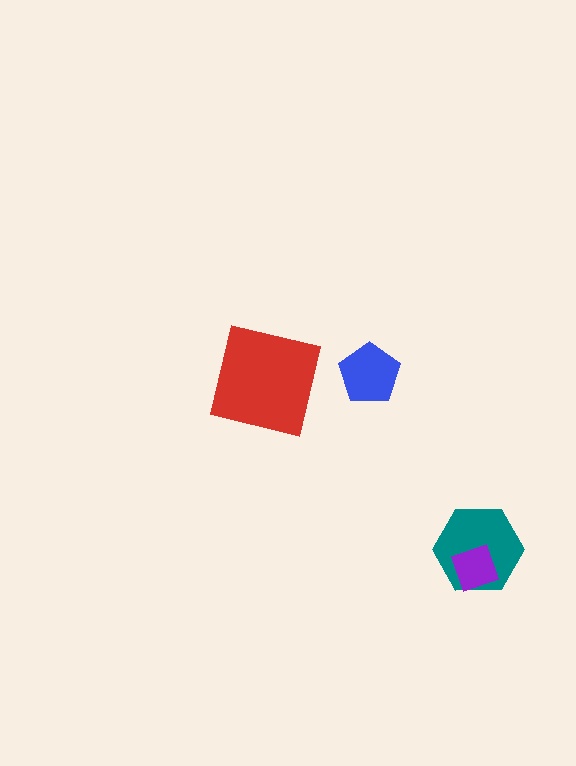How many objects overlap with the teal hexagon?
1 object overlaps with the teal hexagon.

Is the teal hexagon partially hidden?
Yes, it is partially covered by another shape.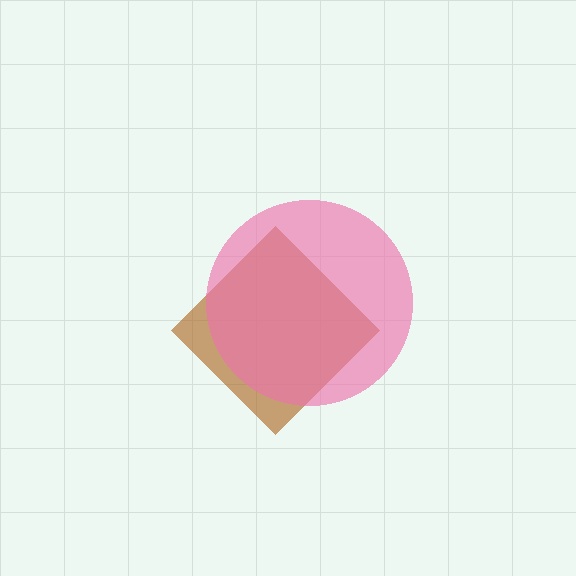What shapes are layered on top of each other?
The layered shapes are: a brown diamond, a pink circle.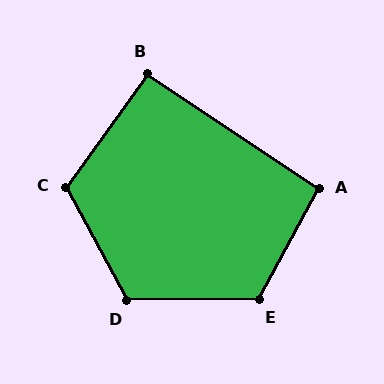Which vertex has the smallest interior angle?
B, at approximately 92 degrees.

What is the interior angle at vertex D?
Approximately 118 degrees (obtuse).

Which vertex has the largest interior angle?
E, at approximately 119 degrees.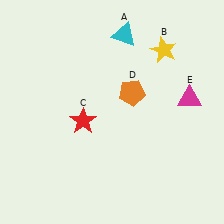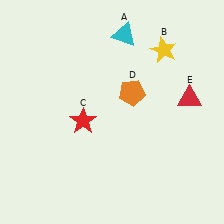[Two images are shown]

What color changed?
The triangle (E) changed from magenta in Image 1 to red in Image 2.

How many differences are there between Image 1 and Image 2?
There is 1 difference between the two images.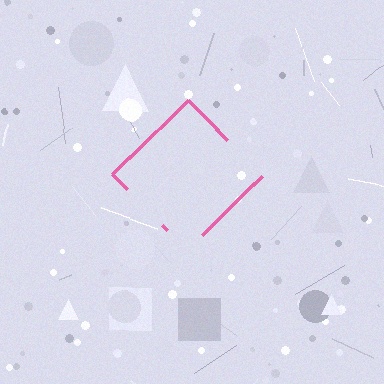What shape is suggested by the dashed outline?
The dashed outline suggests a diamond.